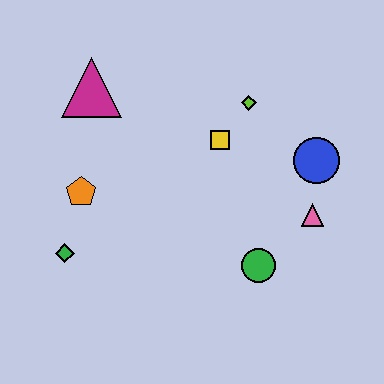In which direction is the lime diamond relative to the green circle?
The lime diamond is above the green circle.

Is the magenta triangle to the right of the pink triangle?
No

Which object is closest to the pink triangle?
The blue circle is closest to the pink triangle.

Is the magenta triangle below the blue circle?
No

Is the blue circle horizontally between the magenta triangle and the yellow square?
No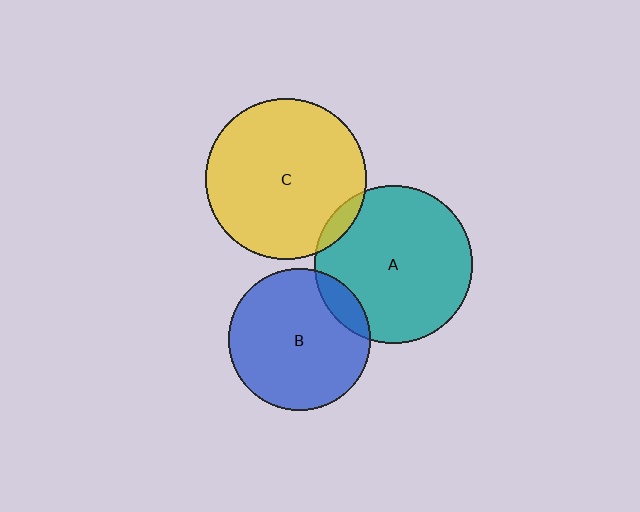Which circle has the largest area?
Circle C (yellow).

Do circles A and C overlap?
Yes.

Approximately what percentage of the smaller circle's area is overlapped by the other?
Approximately 5%.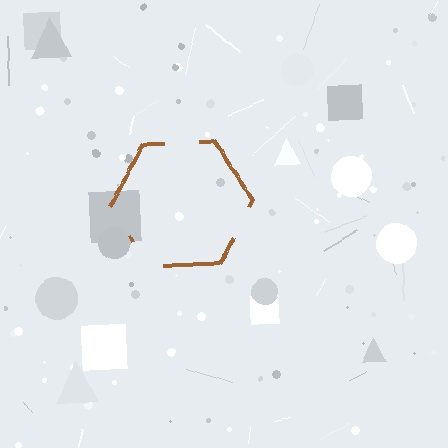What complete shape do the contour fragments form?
The contour fragments form a hexagon.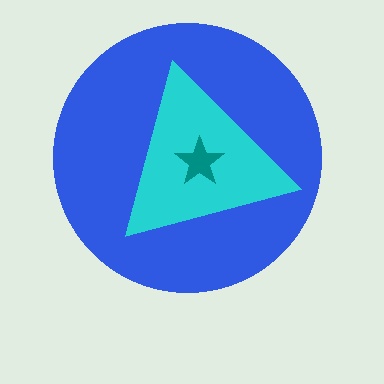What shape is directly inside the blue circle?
The cyan triangle.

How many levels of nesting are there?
3.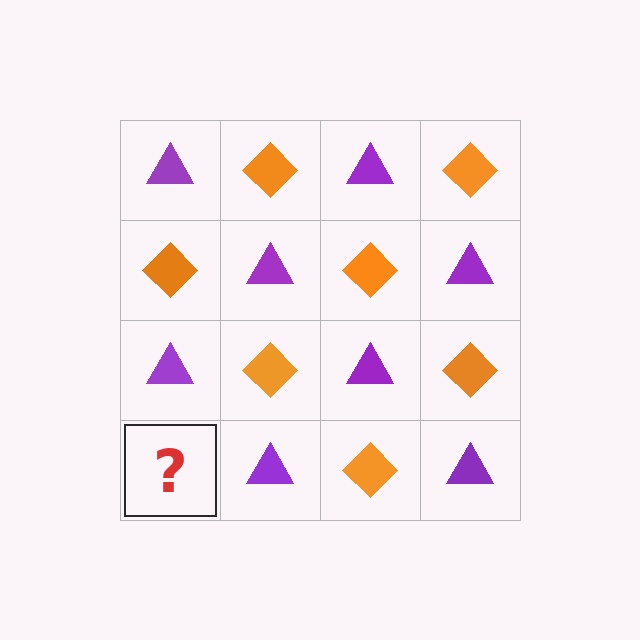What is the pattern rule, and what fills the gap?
The rule is that it alternates purple triangle and orange diamond in a checkerboard pattern. The gap should be filled with an orange diamond.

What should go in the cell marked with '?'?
The missing cell should contain an orange diamond.